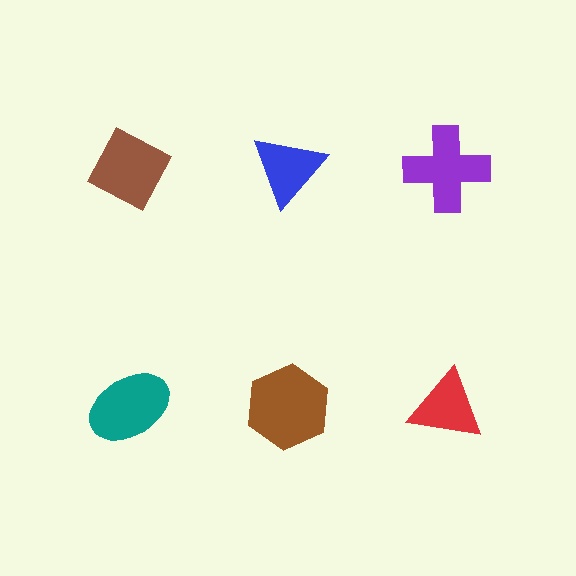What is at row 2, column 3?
A red triangle.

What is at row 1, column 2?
A blue triangle.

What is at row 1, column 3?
A purple cross.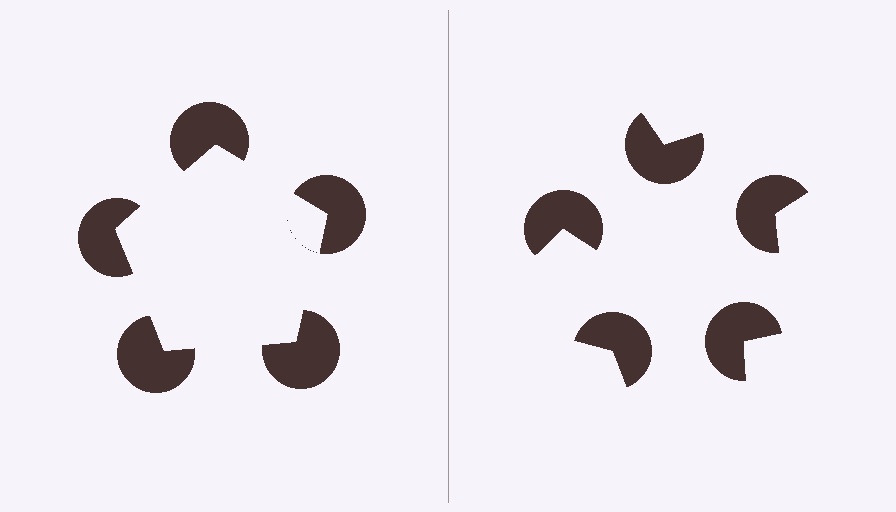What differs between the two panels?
The pac-man discs are positioned identically on both sides; only the wedge orientations differ. On the left they align to a pentagon; on the right they are misaligned.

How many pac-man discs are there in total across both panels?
10 — 5 on each side.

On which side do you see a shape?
An illusory pentagon appears on the left side. On the right side the wedge cuts are rotated, so no coherent shape forms.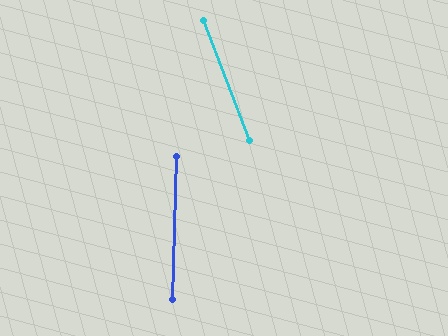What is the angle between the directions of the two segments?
Approximately 22 degrees.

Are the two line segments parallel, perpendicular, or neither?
Neither parallel nor perpendicular — they differ by about 22°.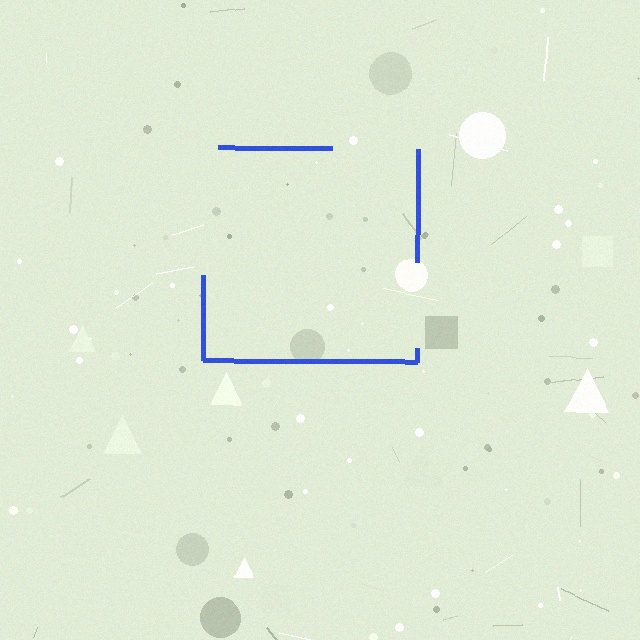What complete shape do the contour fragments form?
The contour fragments form a square.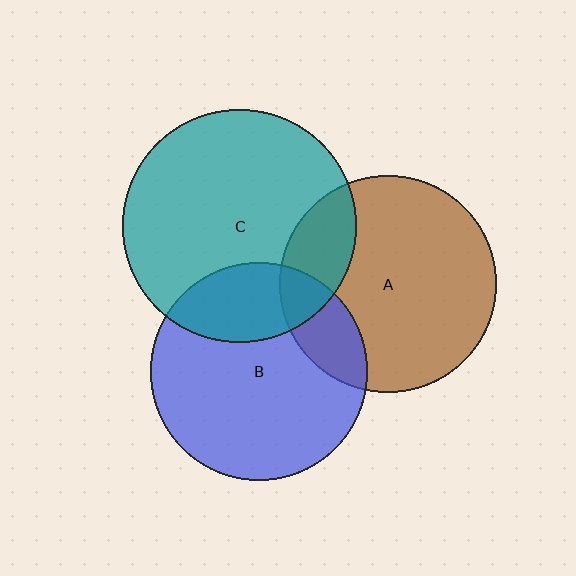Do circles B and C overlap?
Yes.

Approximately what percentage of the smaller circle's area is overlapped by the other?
Approximately 25%.